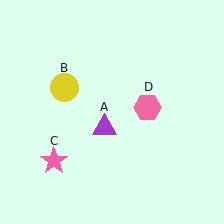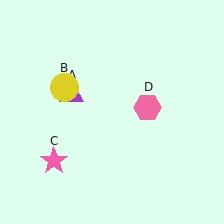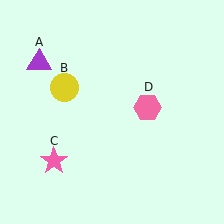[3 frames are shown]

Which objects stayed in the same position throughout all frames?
Yellow circle (object B) and pink star (object C) and pink hexagon (object D) remained stationary.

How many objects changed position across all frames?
1 object changed position: purple triangle (object A).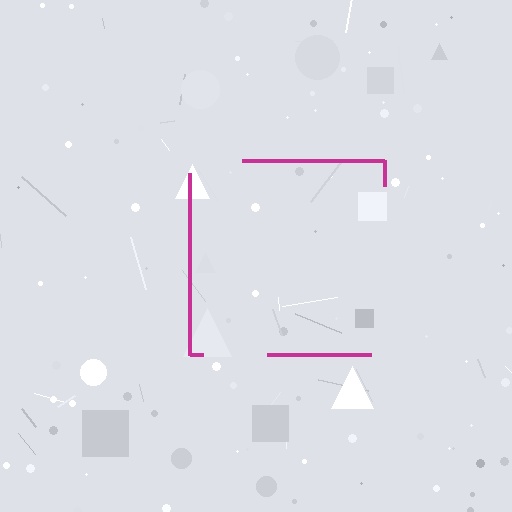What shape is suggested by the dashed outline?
The dashed outline suggests a square.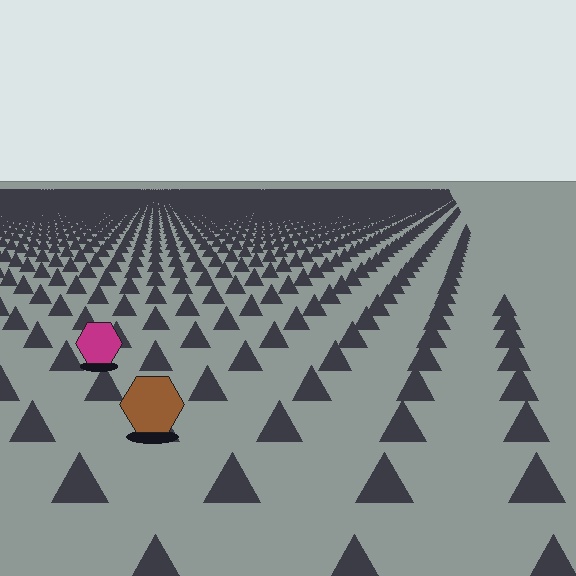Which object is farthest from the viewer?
The magenta hexagon is farthest from the viewer. It appears smaller and the ground texture around it is denser.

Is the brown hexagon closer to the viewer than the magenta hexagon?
Yes. The brown hexagon is closer — you can tell from the texture gradient: the ground texture is coarser near it.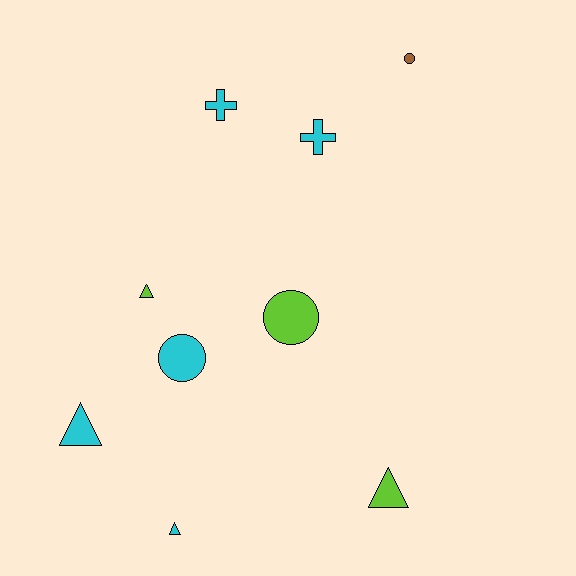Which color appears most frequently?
Cyan, with 5 objects.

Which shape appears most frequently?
Triangle, with 4 objects.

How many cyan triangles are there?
There are 2 cyan triangles.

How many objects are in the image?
There are 9 objects.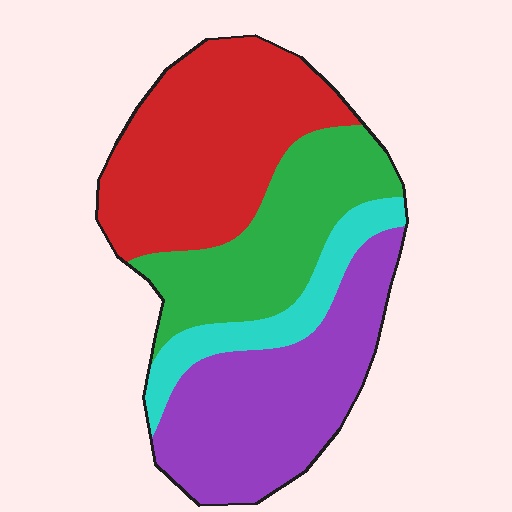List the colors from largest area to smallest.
From largest to smallest: red, purple, green, cyan.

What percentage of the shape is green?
Green covers about 25% of the shape.